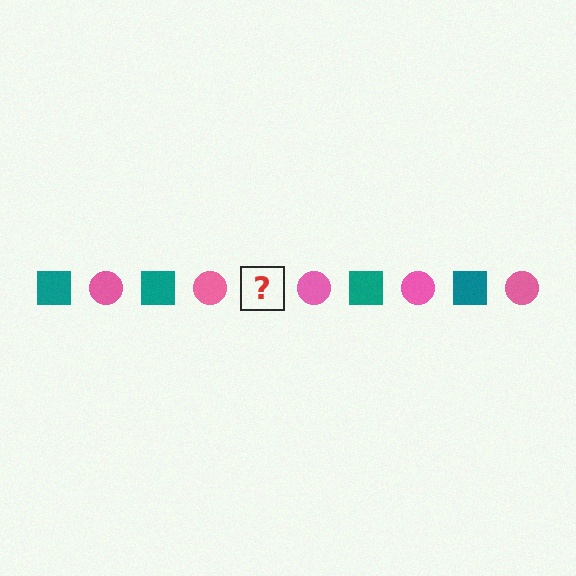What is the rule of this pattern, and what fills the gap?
The rule is that the pattern alternates between teal square and pink circle. The gap should be filled with a teal square.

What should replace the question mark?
The question mark should be replaced with a teal square.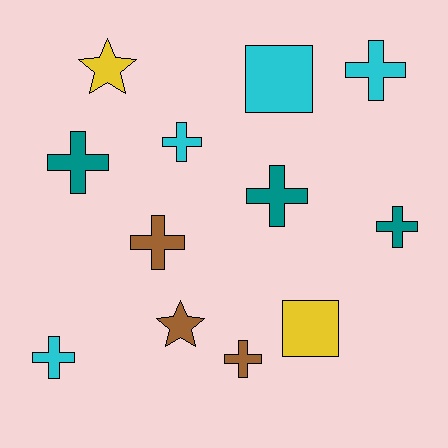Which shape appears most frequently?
Cross, with 8 objects.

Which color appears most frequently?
Cyan, with 4 objects.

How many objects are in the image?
There are 12 objects.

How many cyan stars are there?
There are no cyan stars.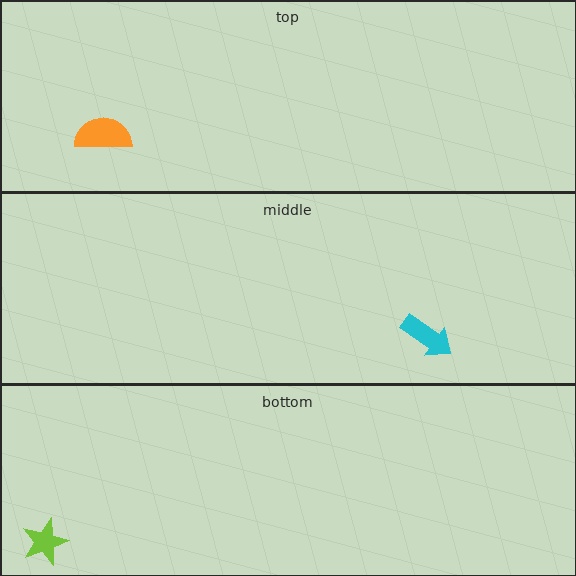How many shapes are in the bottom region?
1.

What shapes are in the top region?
The orange semicircle.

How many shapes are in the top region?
1.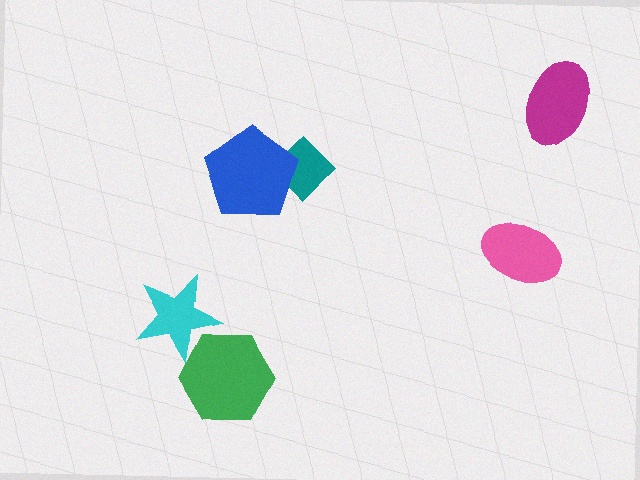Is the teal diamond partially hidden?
Yes, it is partially covered by another shape.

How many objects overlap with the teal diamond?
1 object overlaps with the teal diamond.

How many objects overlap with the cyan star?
1 object overlaps with the cyan star.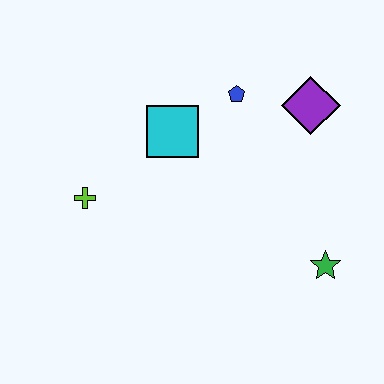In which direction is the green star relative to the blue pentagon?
The green star is below the blue pentagon.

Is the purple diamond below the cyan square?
No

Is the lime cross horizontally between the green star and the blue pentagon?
No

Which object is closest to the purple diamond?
The blue pentagon is closest to the purple diamond.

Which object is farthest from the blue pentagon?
The green star is farthest from the blue pentagon.